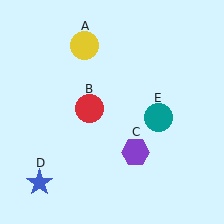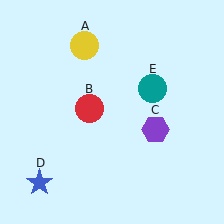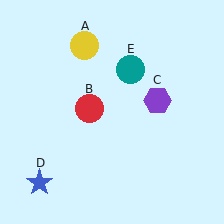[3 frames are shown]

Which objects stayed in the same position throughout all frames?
Yellow circle (object A) and red circle (object B) and blue star (object D) remained stationary.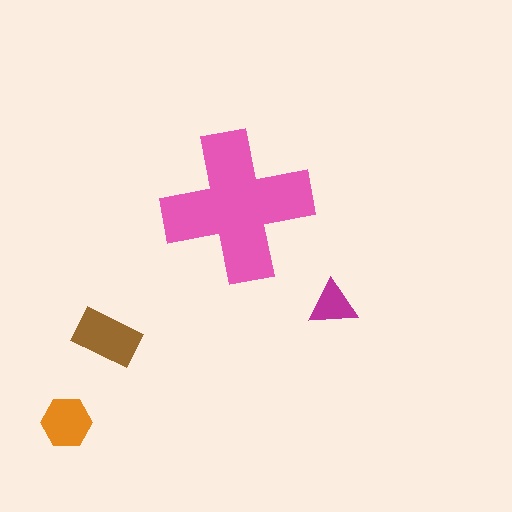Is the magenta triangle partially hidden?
No, the magenta triangle is fully visible.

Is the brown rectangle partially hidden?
No, the brown rectangle is fully visible.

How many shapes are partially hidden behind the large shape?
0 shapes are partially hidden.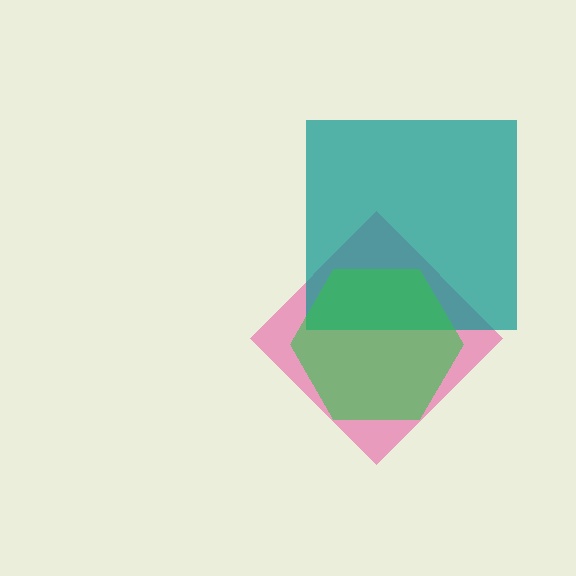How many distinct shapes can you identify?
There are 3 distinct shapes: a pink diamond, a teal square, a green hexagon.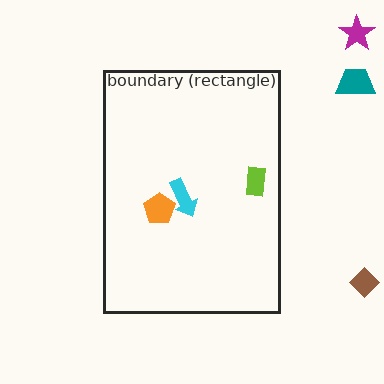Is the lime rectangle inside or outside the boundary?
Inside.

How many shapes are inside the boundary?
3 inside, 3 outside.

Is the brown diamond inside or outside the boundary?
Outside.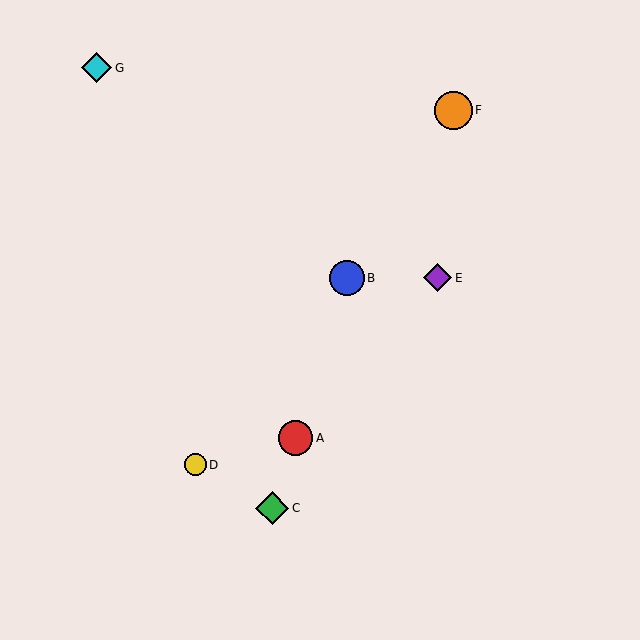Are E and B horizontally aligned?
Yes, both are at y≈278.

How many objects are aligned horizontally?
2 objects (B, E) are aligned horizontally.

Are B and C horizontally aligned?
No, B is at y≈278 and C is at y≈508.